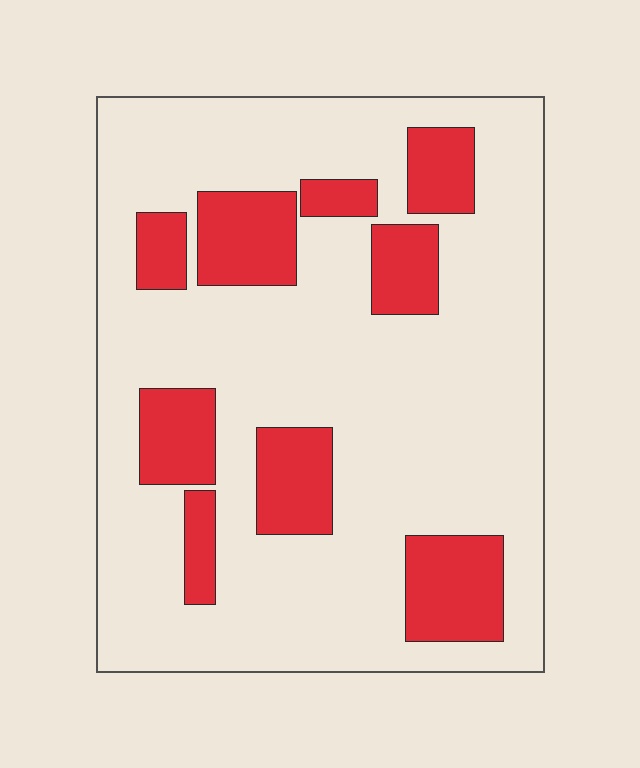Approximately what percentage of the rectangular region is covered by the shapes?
Approximately 25%.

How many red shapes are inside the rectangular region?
9.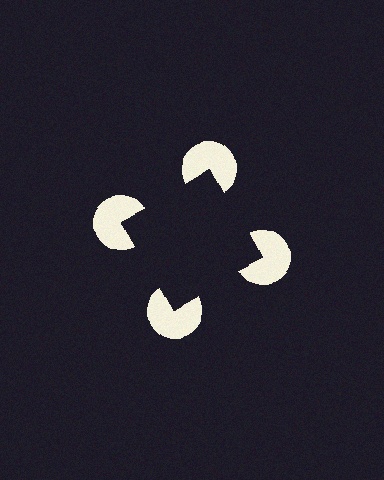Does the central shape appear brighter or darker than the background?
It typically appears slightly darker than the background, even though no actual brightness change is drawn.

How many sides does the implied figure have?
4 sides.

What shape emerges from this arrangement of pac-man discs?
An illusory square — its edges are inferred from the aligned wedge cuts in the pac-man discs, not physically drawn.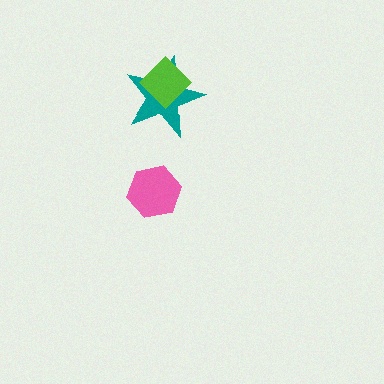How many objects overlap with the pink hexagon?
0 objects overlap with the pink hexagon.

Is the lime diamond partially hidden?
No, no other shape covers it.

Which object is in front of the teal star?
The lime diamond is in front of the teal star.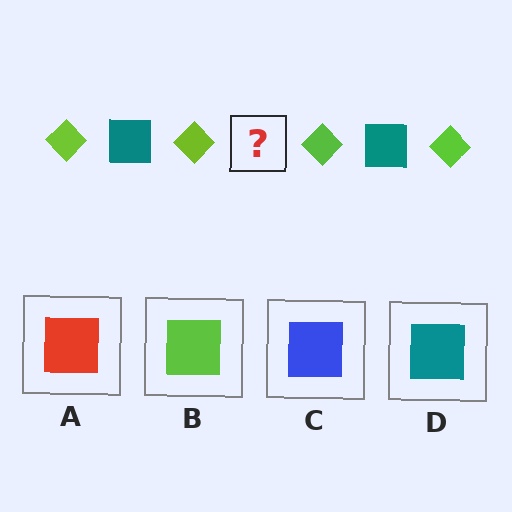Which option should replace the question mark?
Option D.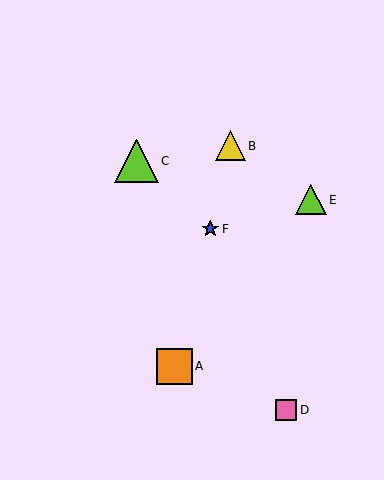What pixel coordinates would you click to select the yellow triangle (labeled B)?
Click at (230, 146) to select the yellow triangle B.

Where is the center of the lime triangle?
The center of the lime triangle is at (136, 161).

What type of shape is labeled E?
Shape E is a lime triangle.